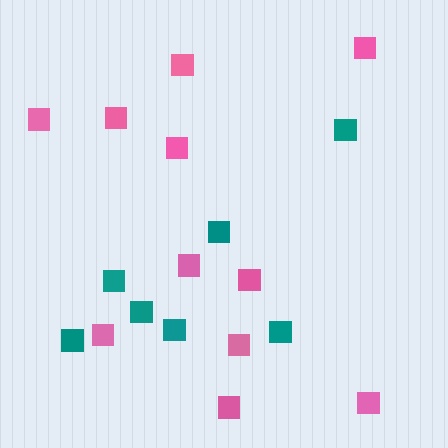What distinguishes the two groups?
There are 2 groups: one group of pink squares (11) and one group of teal squares (7).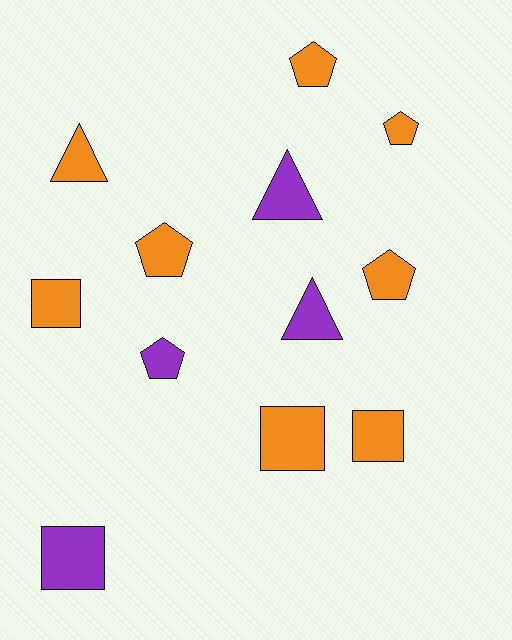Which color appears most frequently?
Orange, with 8 objects.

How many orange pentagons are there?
There are 4 orange pentagons.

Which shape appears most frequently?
Pentagon, with 5 objects.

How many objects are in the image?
There are 12 objects.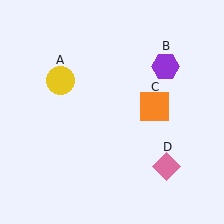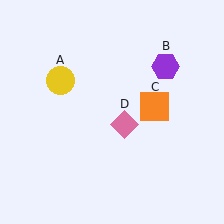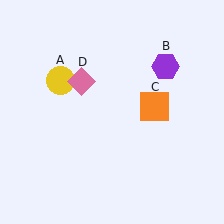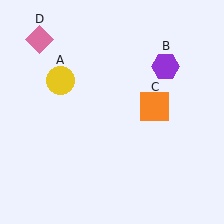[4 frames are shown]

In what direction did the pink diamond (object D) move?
The pink diamond (object D) moved up and to the left.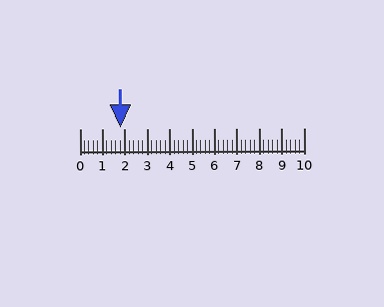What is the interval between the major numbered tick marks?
The major tick marks are spaced 1 units apart.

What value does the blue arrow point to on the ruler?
The blue arrow points to approximately 1.8.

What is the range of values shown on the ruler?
The ruler shows values from 0 to 10.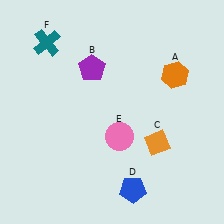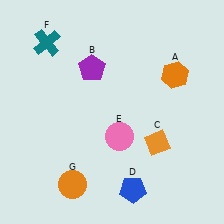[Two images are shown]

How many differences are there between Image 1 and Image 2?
There is 1 difference between the two images.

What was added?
An orange circle (G) was added in Image 2.